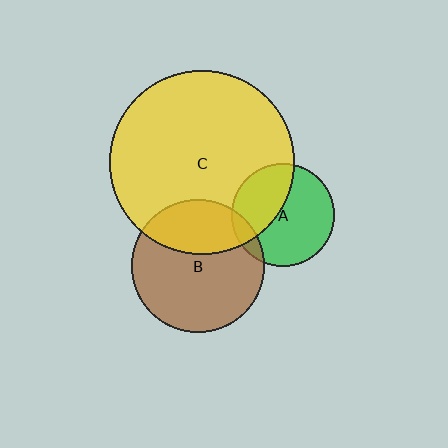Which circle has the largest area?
Circle C (yellow).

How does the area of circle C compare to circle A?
Approximately 3.2 times.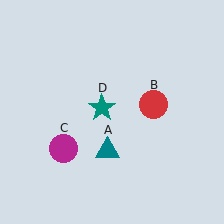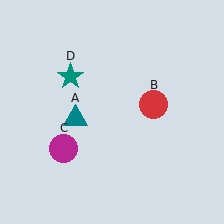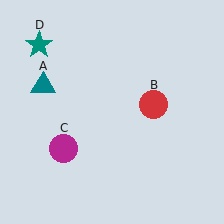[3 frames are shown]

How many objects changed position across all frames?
2 objects changed position: teal triangle (object A), teal star (object D).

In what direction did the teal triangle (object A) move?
The teal triangle (object A) moved up and to the left.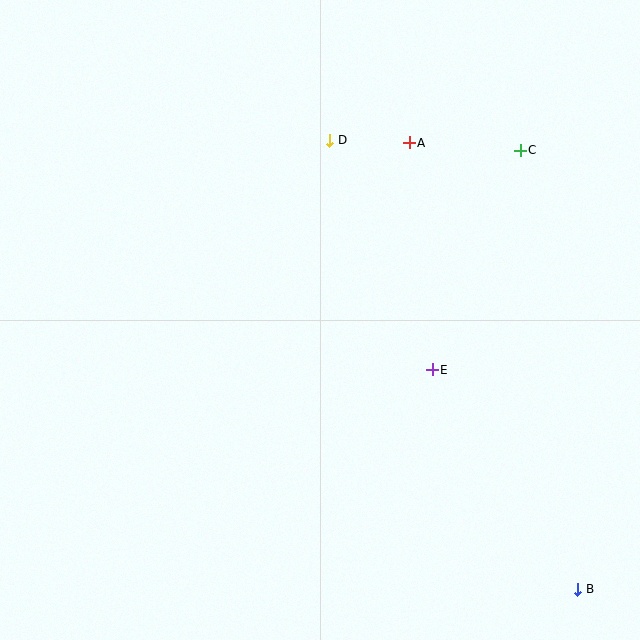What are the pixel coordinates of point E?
Point E is at (432, 370).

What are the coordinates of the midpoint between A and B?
The midpoint between A and B is at (493, 366).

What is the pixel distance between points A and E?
The distance between A and E is 228 pixels.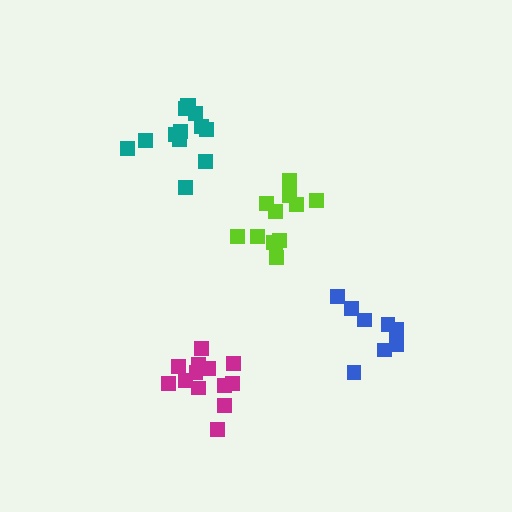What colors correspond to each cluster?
The clusters are colored: magenta, lime, teal, blue.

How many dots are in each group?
Group 1: 13 dots, Group 2: 12 dots, Group 3: 13 dots, Group 4: 8 dots (46 total).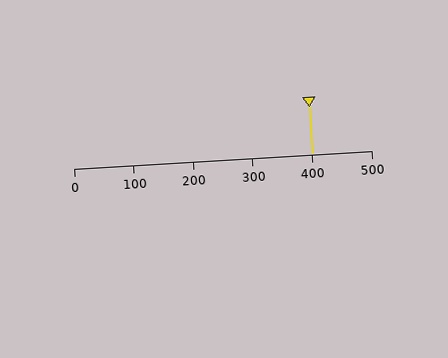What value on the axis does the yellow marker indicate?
The marker indicates approximately 400.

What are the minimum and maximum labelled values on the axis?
The axis runs from 0 to 500.